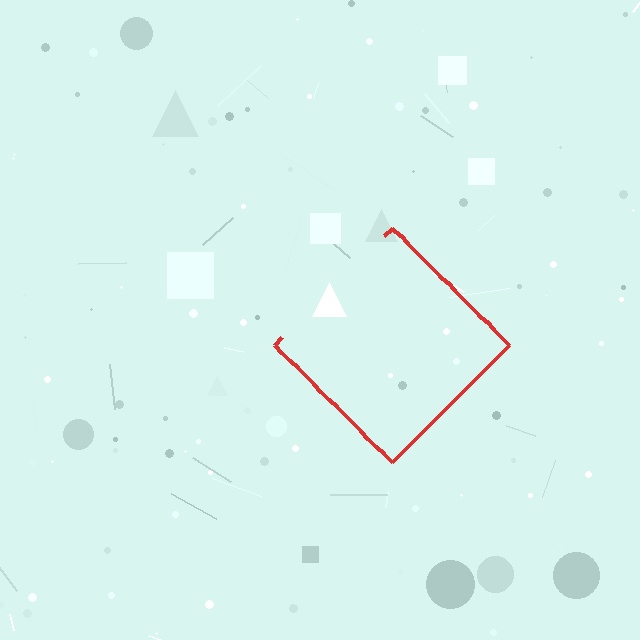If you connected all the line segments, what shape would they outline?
They would outline a diamond.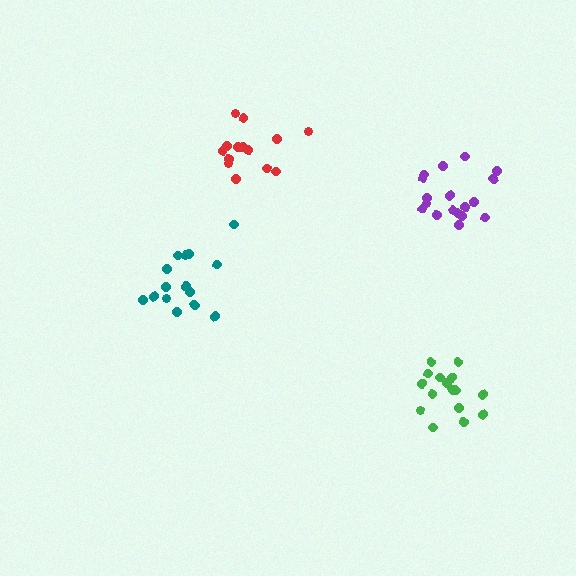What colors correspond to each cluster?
The clusters are colored: purple, green, red, teal.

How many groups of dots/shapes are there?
There are 4 groups.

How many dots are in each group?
Group 1: 19 dots, Group 2: 16 dots, Group 3: 14 dots, Group 4: 15 dots (64 total).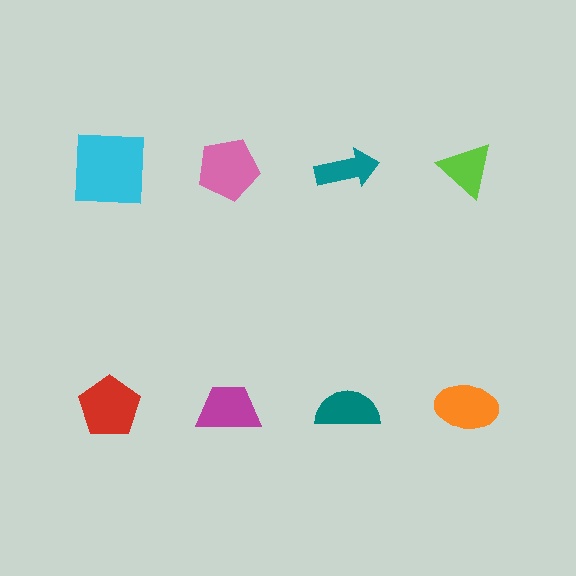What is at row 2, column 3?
A teal semicircle.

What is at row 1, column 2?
A pink pentagon.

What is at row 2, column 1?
A red pentagon.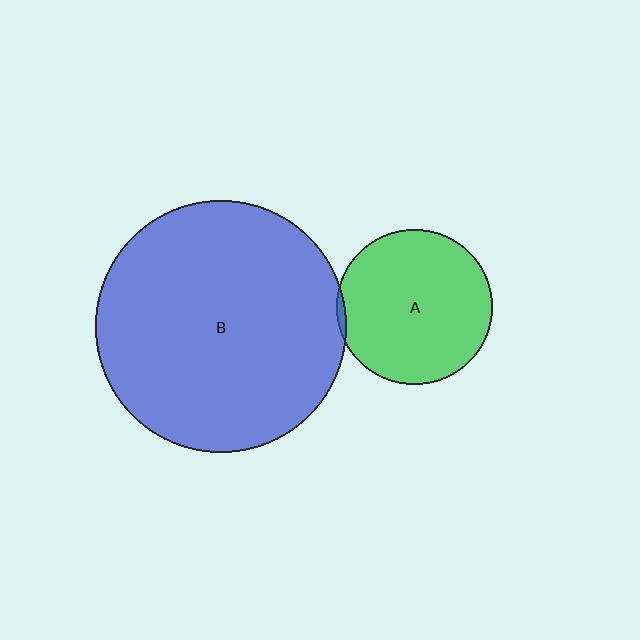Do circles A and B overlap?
Yes.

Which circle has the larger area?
Circle B (blue).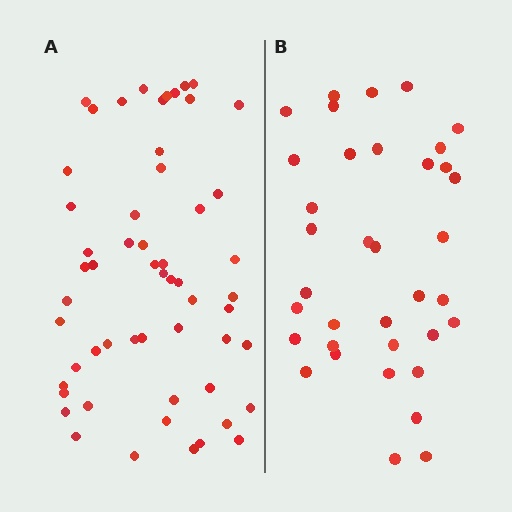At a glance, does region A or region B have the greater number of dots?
Region A (the left region) has more dots.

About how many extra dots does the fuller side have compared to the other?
Region A has approximately 20 more dots than region B.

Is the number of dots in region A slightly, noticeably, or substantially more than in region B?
Region A has substantially more. The ratio is roughly 1.6 to 1.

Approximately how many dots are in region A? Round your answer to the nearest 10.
About 60 dots. (The exact count is 56, which rounds to 60.)